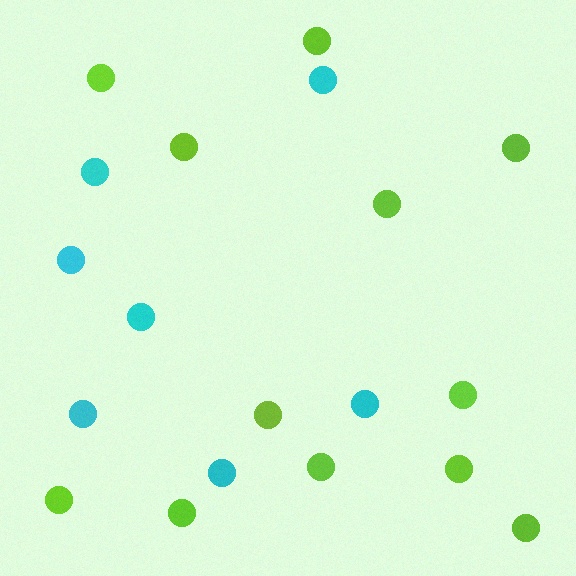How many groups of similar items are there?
There are 2 groups: one group of cyan circles (7) and one group of lime circles (12).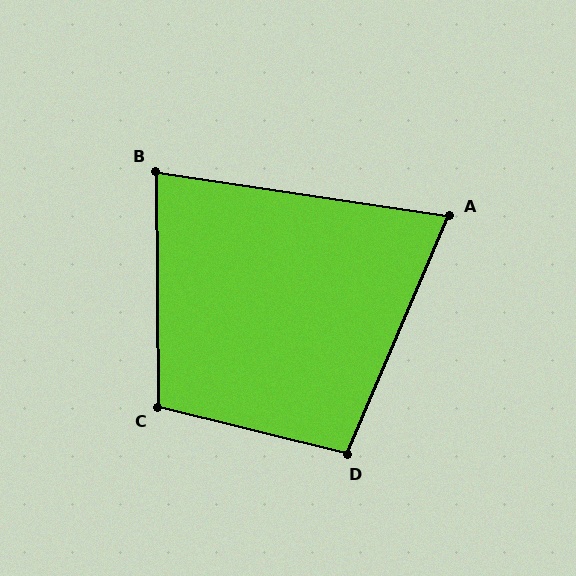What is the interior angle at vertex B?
Approximately 81 degrees (acute).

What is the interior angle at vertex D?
Approximately 99 degrees (obtuse).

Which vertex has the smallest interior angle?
A, at approximately 75 degrees.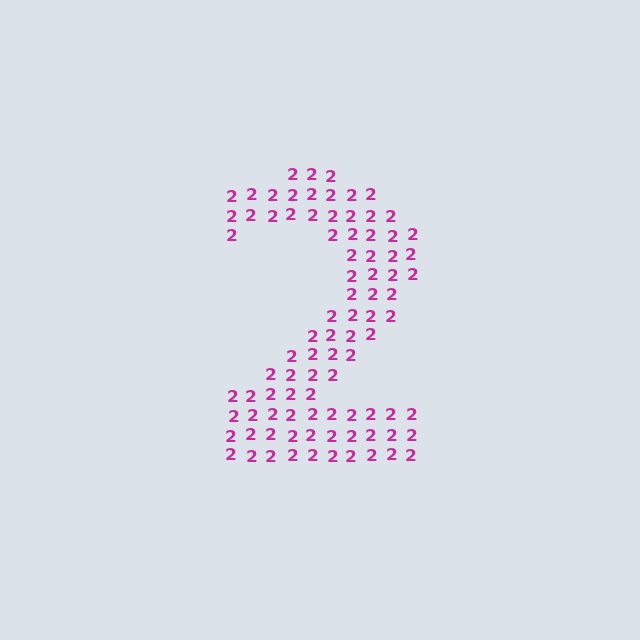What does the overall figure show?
The overall figure shows the digit 2.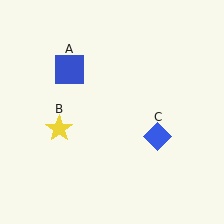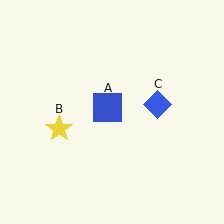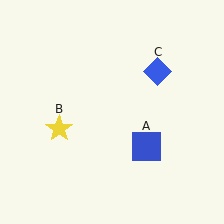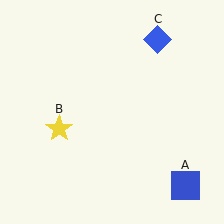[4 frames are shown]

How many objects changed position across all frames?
2 objects changed position: blue square (object A), blue diamond (object C).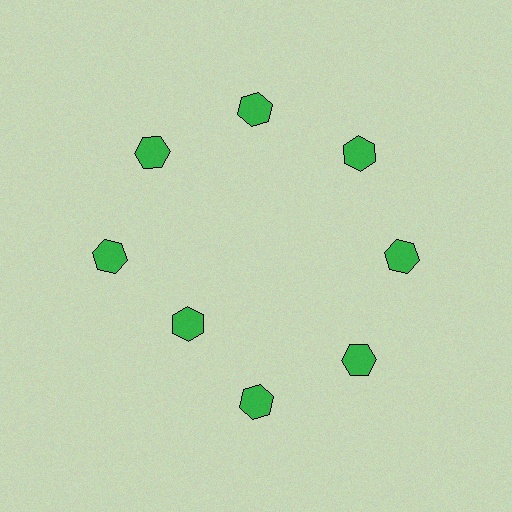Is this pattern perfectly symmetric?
No. The 8 green hexagons are arranged in a ring, but one element near the 8 o'clock position is pulled inward toward the center, breaking the 8-fold rotational symmetry.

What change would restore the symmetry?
The symmetry would be restored by moving it outward, back onto the ring so that all 8 hexagons sit at equal angles and equal distance from the center.